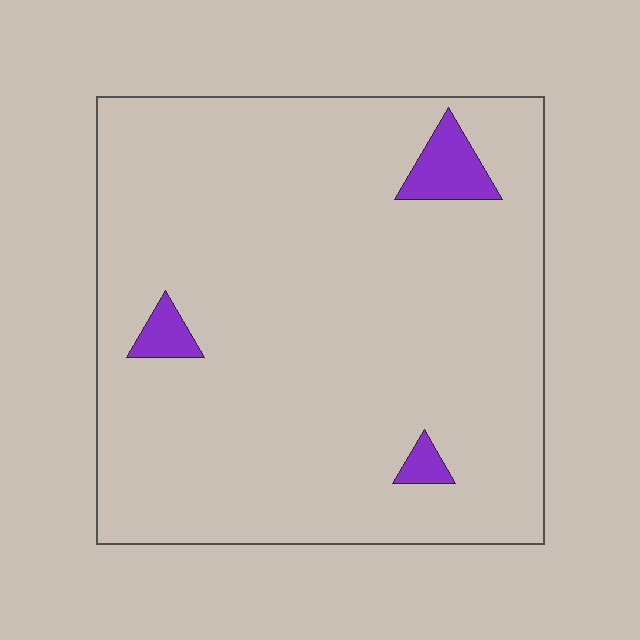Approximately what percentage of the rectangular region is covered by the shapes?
Approximately 5%.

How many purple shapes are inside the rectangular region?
3.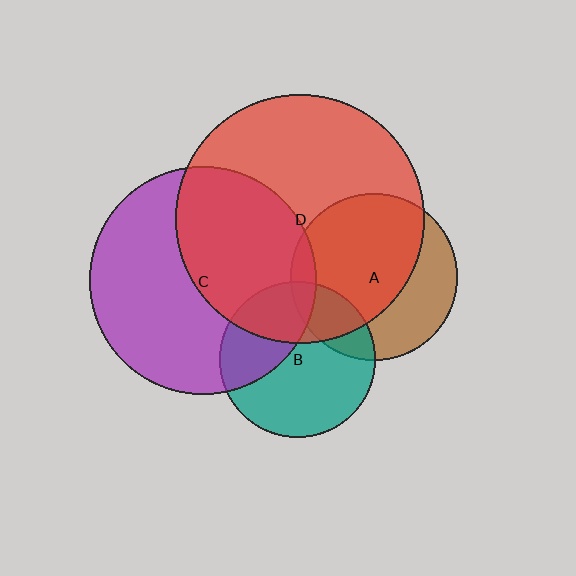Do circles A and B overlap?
Yes.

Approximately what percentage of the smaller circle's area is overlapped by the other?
Approximately 20%.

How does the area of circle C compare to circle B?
Approximately 2.1 times.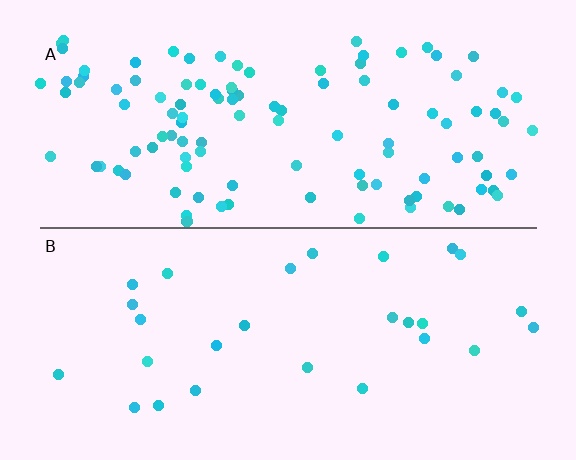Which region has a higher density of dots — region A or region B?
A (the top).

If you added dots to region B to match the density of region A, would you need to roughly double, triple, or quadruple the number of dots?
Approximately quadruple.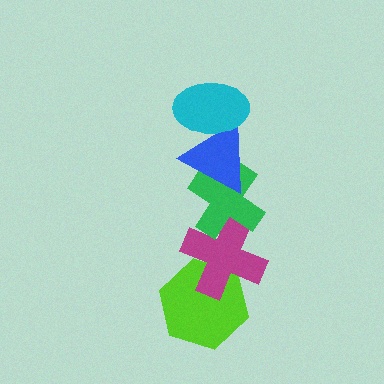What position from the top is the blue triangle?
The blue triangle is 2nd from the top.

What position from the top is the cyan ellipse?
The cyan ellipse is 1st from the top.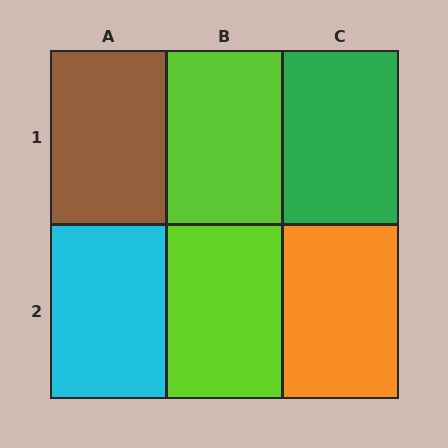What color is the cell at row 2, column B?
Lime.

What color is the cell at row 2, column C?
Orange.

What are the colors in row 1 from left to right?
Brown, lime, green.